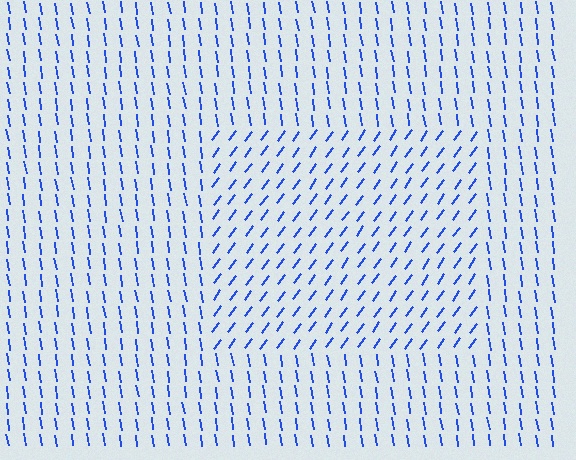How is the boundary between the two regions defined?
The boundary is defined purely by a change in line orientation (approximately 45 degrees difference). All lines are the same color and thickness.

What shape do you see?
I see a rectangle.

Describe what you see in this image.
The image is filled with small blue line segments. A rectangle region in the image has lines oriented differently from the surrounding lines, creating a visible texture boundary.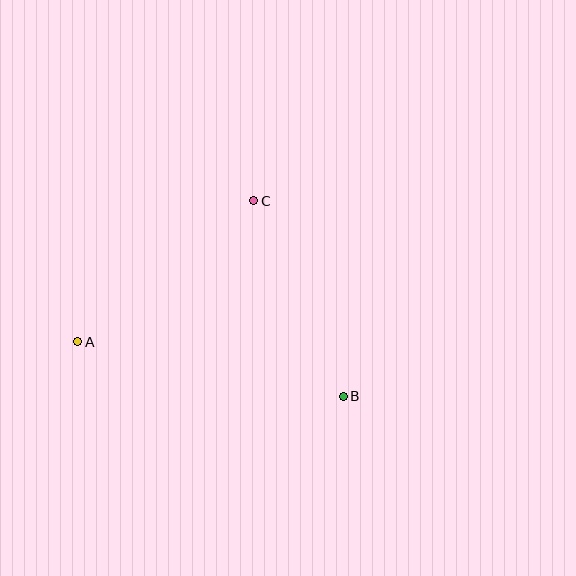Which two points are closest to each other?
Points B and C are closest to each other.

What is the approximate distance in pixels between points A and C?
The distance between A and C is approximately 225 pixels.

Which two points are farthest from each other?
Points A and B are farthest from each other.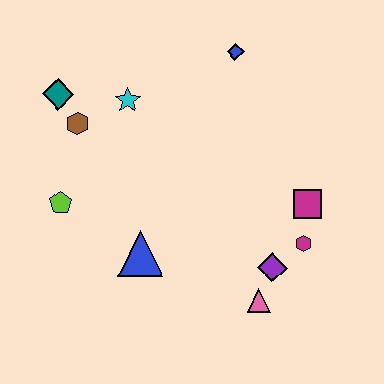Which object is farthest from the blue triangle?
The blue diamond is farthest from the blue triangle.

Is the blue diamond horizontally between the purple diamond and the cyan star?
Yes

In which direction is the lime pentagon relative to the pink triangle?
The lime pentagon is to the left of the pink triangle.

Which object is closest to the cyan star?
The brown hexagon is closest to the cyan star.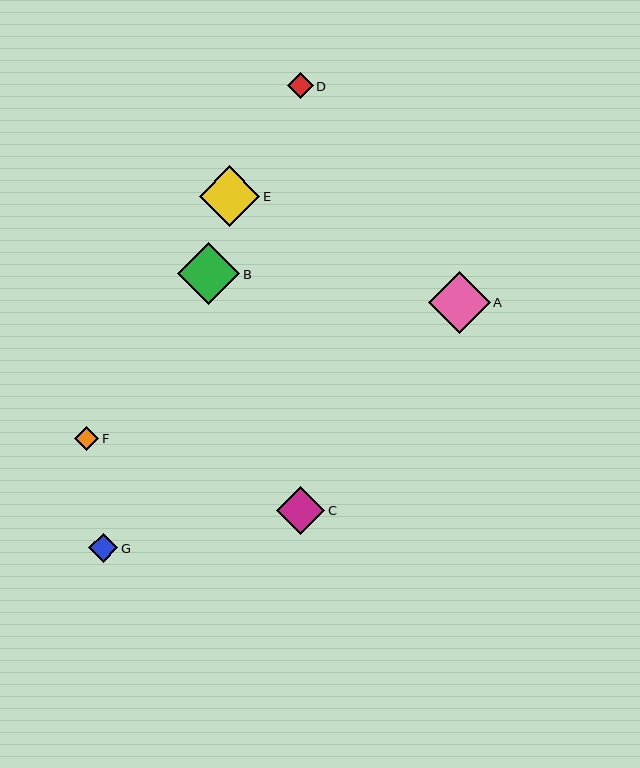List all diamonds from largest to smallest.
From largest to smallest: B, A, E, C, G, D, F.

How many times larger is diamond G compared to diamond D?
Diamond G is approximately 1.1 times the size of diamond D.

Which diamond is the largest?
Diamond B is the largest with a size of approximately 62 pixels.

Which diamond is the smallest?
Diamond F is the smallest with a size of approximately 24 pixels.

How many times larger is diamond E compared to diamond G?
Diamond E is approximately 2.1 times the size of diamond G.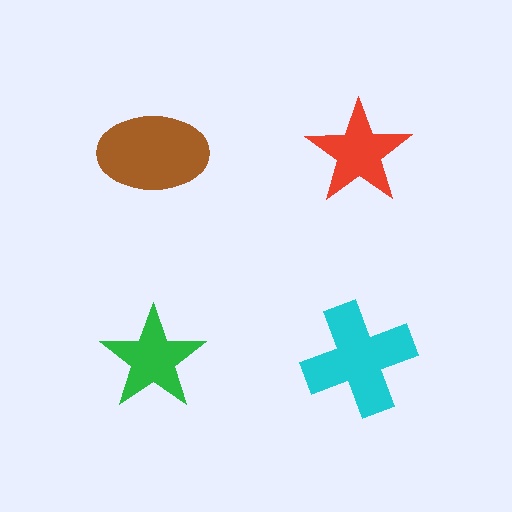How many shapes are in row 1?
2 shapes.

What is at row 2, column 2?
A cyan cross.